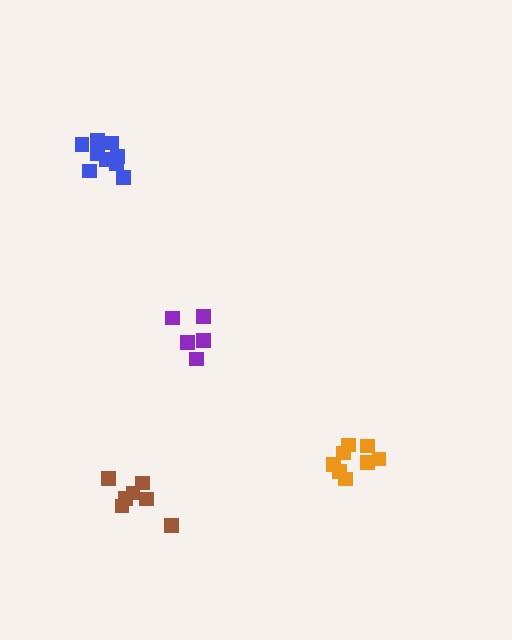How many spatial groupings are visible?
There are 4 spatial groupings.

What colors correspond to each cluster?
The clusters are colored: purple, blue, brown, orange.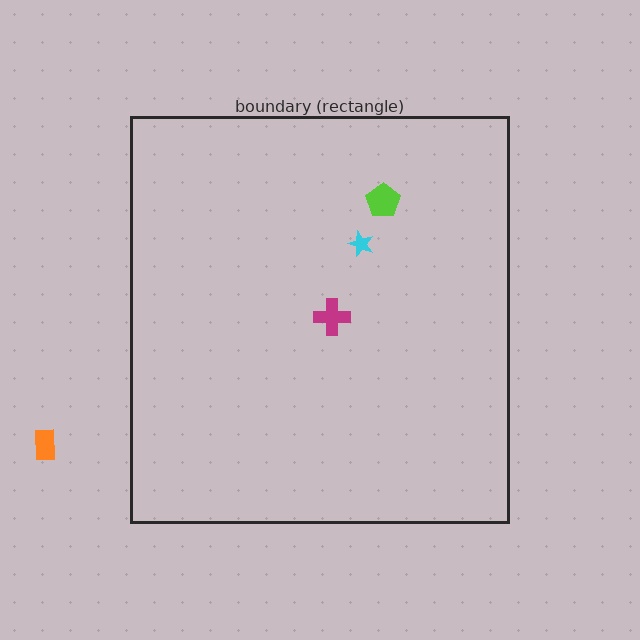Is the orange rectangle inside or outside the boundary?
Outside.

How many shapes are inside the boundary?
3 inside, 1 outside.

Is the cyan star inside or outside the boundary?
Inside.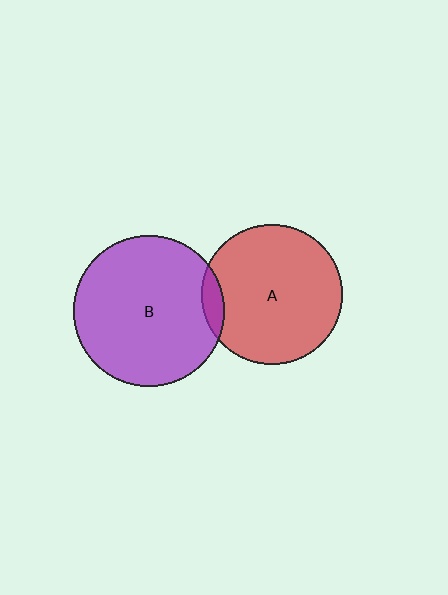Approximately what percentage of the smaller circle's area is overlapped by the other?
Approximately 5%.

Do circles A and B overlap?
Yes.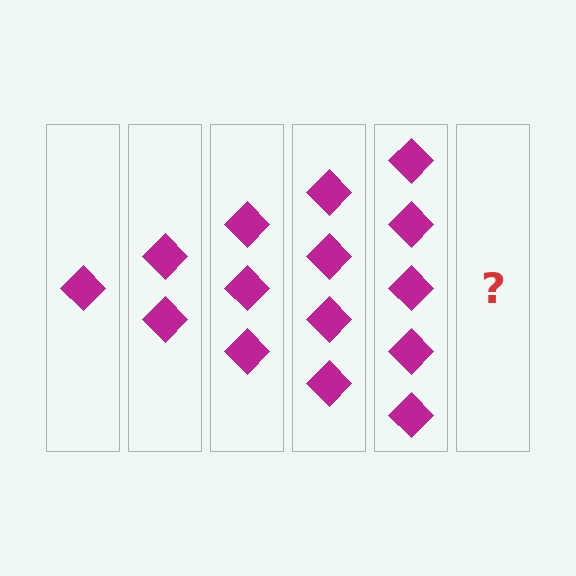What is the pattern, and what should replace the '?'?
The pattern is that each step adds one more diamond. The '?' should be 6 diamonds.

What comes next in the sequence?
The next element should be 6 diamonds.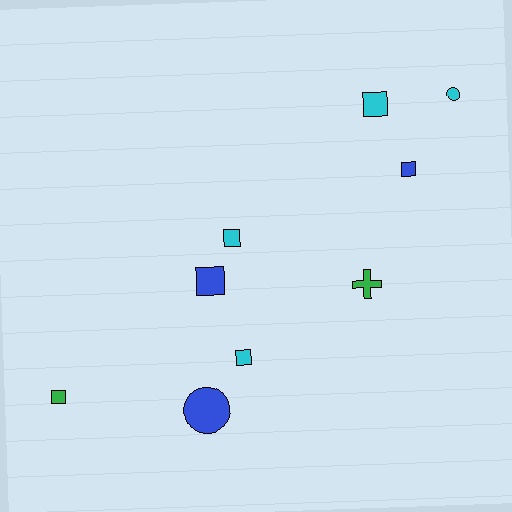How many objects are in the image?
There are 9 objects.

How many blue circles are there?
There is 1 blue circle.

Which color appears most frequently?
Cyan, with 4 objects.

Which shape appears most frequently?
Square, with 6 objects.